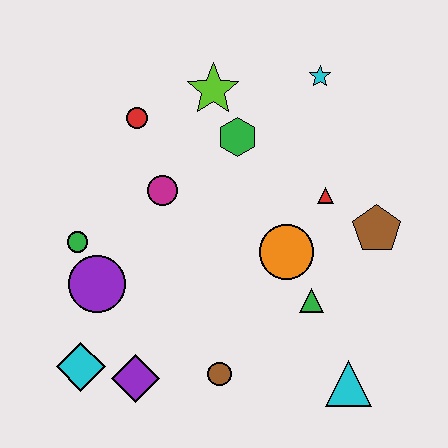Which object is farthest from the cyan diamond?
The cyan star is farthest from the cyan diamond.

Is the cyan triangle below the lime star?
Yes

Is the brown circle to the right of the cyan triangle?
No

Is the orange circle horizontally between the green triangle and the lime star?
Yes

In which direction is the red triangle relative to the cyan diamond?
The red triangle is to the right of the cyan diamond.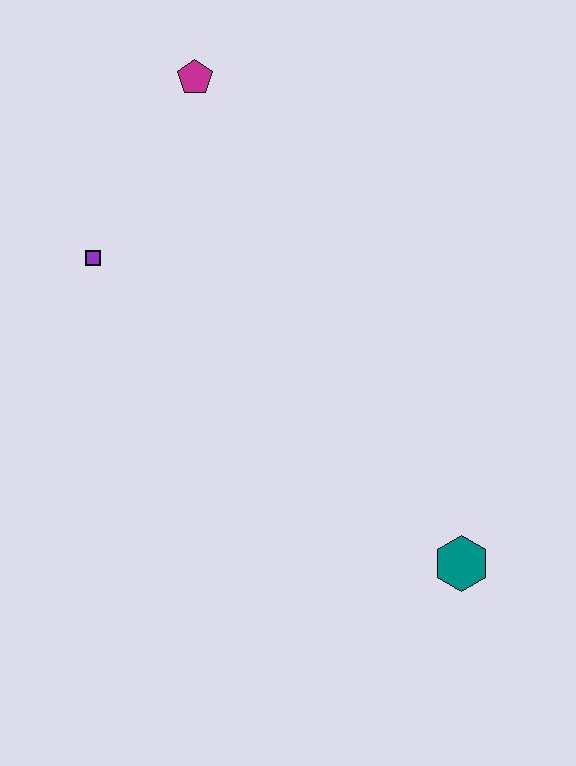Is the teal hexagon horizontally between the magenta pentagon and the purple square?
No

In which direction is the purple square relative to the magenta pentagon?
The purple square is below the magenta pentagon.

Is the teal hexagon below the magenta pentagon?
Yes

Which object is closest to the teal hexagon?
The purple square is closest to the teal hexagon.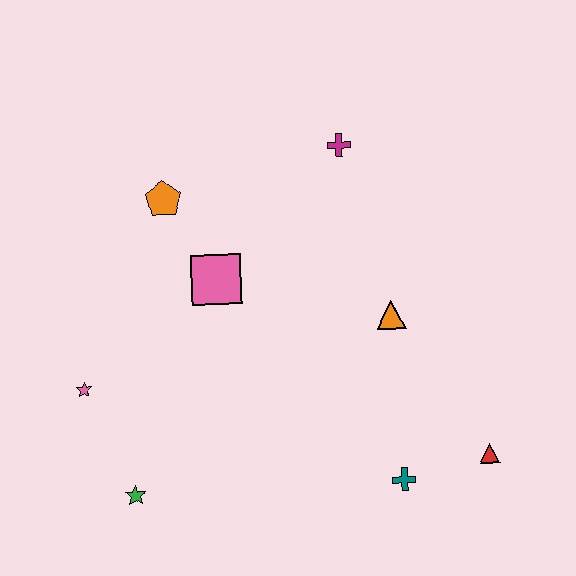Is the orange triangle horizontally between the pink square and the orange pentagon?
No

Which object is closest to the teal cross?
The red triangle is closest to the teal cross.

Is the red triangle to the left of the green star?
No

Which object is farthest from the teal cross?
The orange pentagon is farthest from the teal cross.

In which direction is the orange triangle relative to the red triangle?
The orange triangle is above the red triangle.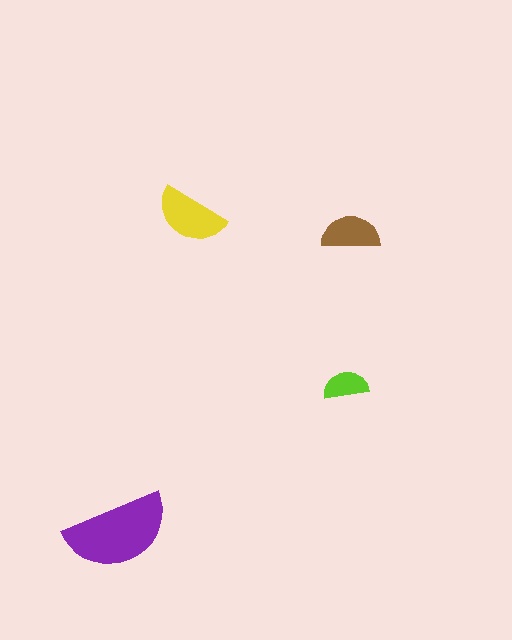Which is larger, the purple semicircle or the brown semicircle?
The purple one.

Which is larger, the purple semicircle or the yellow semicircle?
The purple one.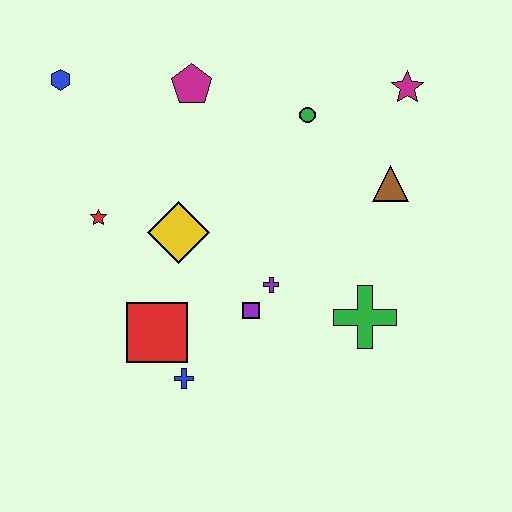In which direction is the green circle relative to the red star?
The green circle is to the right of the red star.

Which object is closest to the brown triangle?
The magenta star is closest to the brown triangle.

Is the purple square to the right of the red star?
Yes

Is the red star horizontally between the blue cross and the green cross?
No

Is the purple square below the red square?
No